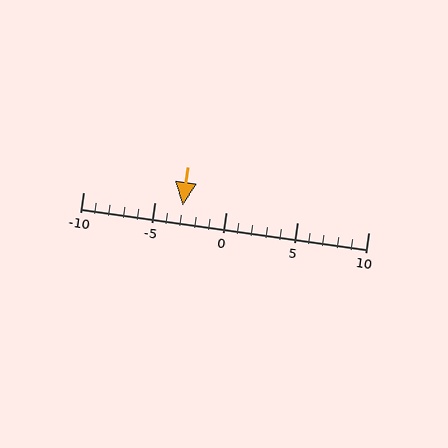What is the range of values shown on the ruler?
The ruler shows values from -10 to 10.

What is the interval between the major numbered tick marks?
The major tick marks are spaced 5 units apart.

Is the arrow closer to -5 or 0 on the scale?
The arrow is closer to -5.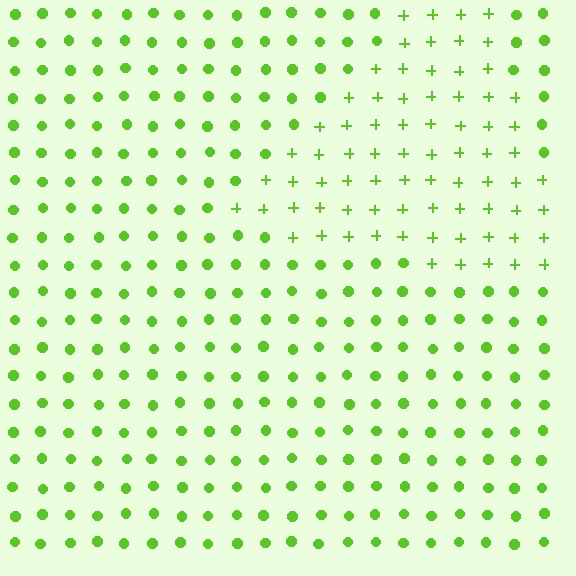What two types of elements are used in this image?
The image uses plus signs inside the triangle region and circles outside it.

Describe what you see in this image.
The image is filled with small lime elements arranged in a uniform grid. A triangle-shaped region contains plus signs, while the surrounding area contains circles. The boundary is defined purely by the change in element shape.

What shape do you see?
I see a triangle.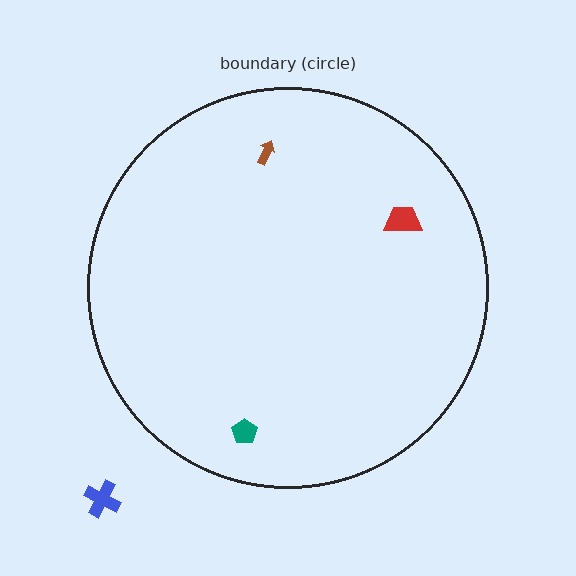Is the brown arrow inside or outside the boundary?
Inside.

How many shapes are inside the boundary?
3 inside, 1 outside.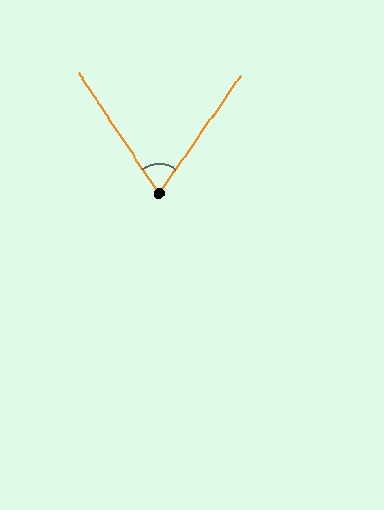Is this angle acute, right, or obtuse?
It is acute.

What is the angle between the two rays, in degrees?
Approximately 69 degrees.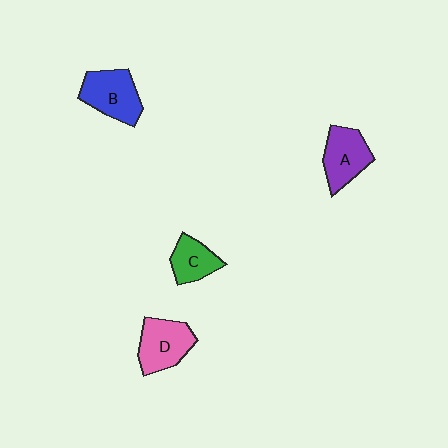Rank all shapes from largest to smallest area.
From largest to smallest: B (blue), D (pink), A (purple), C (green).